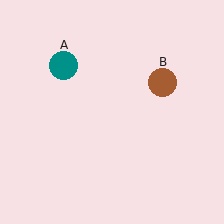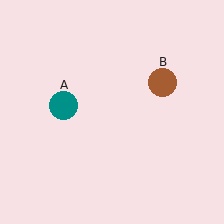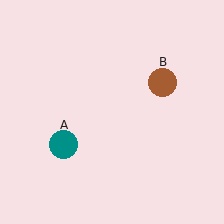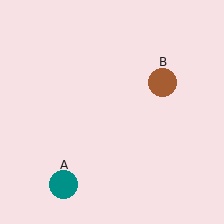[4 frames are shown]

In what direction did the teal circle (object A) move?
The teal circle (object A) moved down.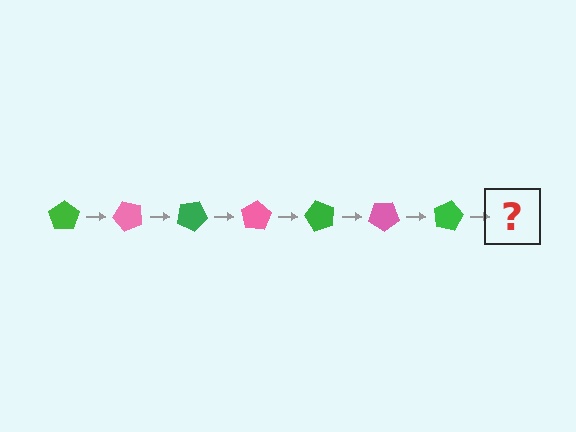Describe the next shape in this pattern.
It should be a pink pentagon, rotated 350 degrees from the start.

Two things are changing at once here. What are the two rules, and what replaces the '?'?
The two rules are that it rotates 50 degrees each step and the color cycles through green and pink. The '?' should be a pink pentagon, rotated 350 degrees from the start.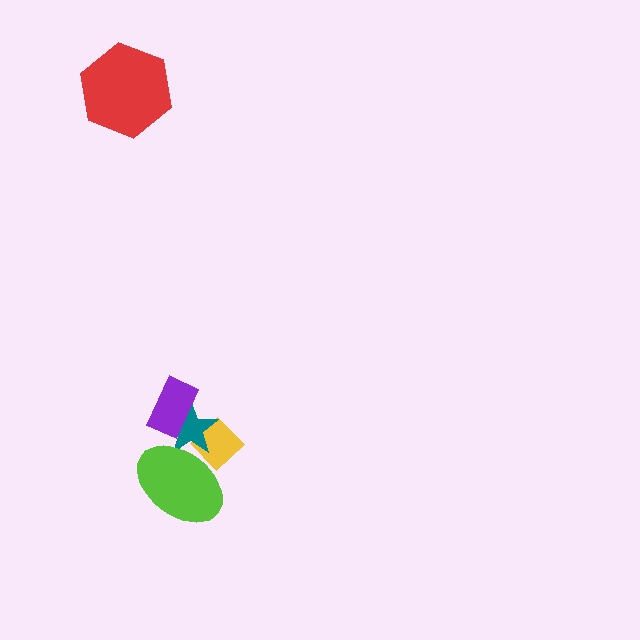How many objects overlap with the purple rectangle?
1 object overlaps with the purple rectangle.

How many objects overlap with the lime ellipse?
2 objects overlap with the lime ellipse.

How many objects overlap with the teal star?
3 objects overlap with the teal star.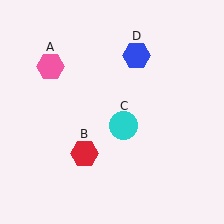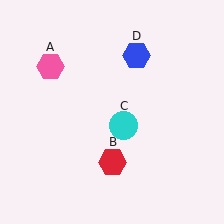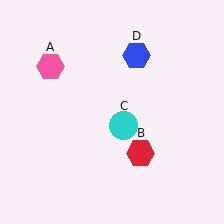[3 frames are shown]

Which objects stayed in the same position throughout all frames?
Pink hexagon (object A) and cyan circle (object C) and blue hexagon (object D) remained stationary.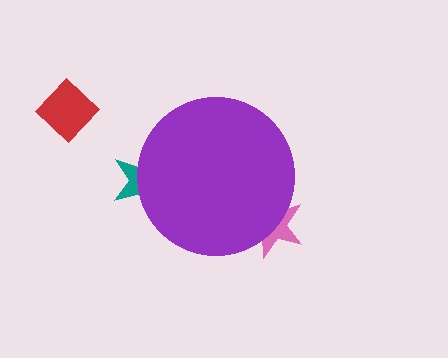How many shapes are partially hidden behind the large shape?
2 shapes are partially hidden.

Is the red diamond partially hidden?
No, the red diamond is fully visible.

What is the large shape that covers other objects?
A purple circle.